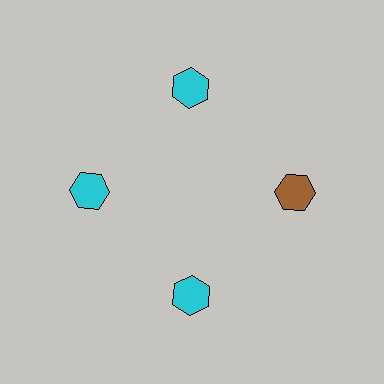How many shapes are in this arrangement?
There are 4 shapes arranged in a ring pattern.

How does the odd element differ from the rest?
It has a different color: brown instead of cyan.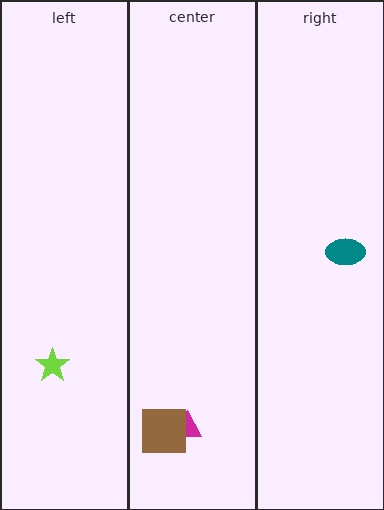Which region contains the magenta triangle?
The center region.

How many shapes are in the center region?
2.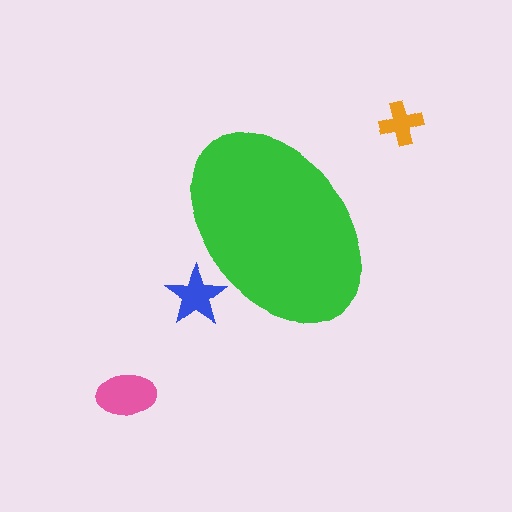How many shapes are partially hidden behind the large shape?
1 shape is partially hidden.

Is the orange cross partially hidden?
No, the orange cross is fully visible.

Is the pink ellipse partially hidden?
No, the pink ellipse is fully visible.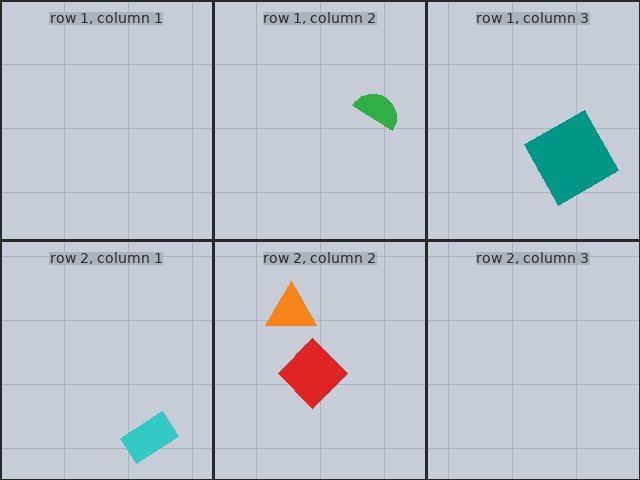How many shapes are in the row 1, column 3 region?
1.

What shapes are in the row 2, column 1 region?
The cyan rectangle.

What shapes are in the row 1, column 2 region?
The green semicircle.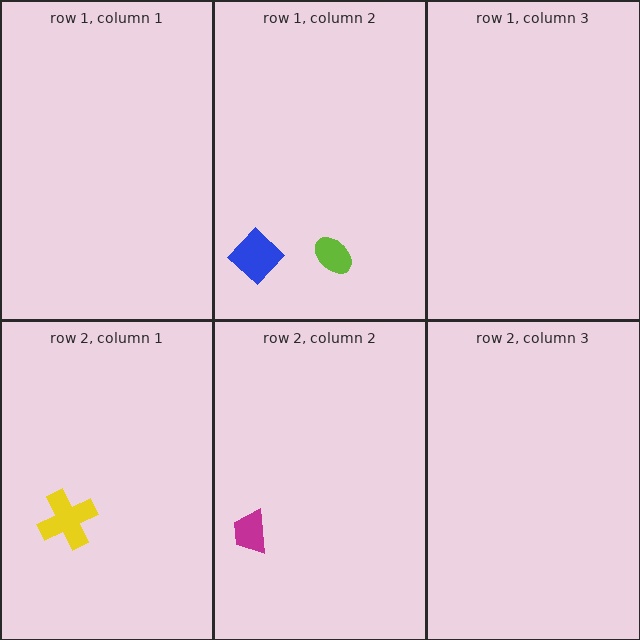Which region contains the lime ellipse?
The row 1, column 2 region.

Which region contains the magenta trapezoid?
The row 2, column 2 region.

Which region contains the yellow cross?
The row 2, column 1 region.